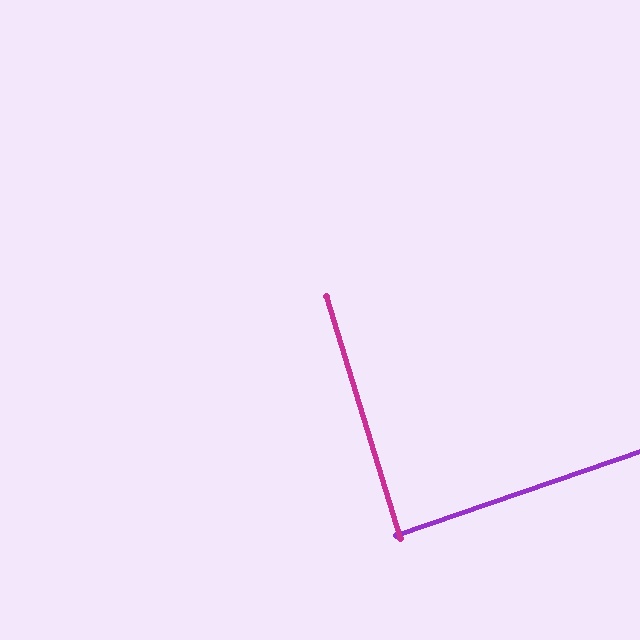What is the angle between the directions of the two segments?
Approximately 88 degrees.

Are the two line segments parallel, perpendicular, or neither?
Perpendicular — they meet at approximately 88°.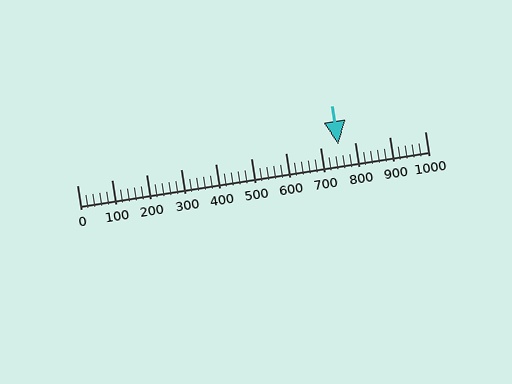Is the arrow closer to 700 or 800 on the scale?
The arrow is closer to 800.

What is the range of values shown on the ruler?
The ruler shows values from 0 to 1000.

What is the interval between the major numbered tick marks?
The major tick marks are spaced 100 units apart.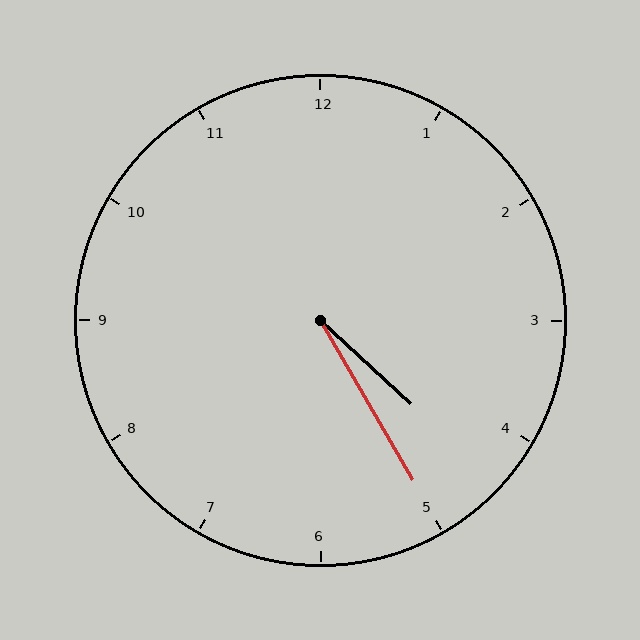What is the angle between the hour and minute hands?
Approximately 18 degrees.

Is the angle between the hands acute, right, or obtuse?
It is acute.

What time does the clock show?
4:25.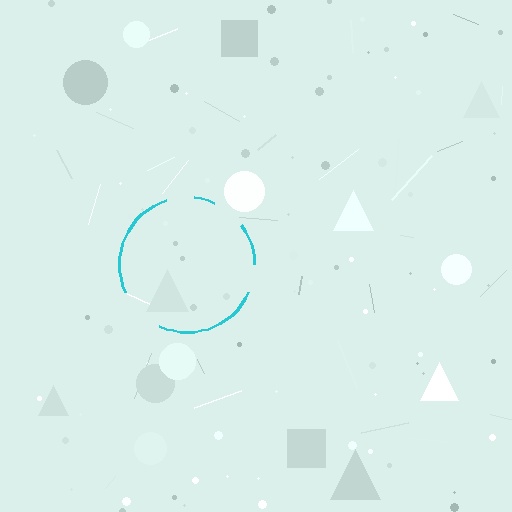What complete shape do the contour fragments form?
The contour fragments form a circle.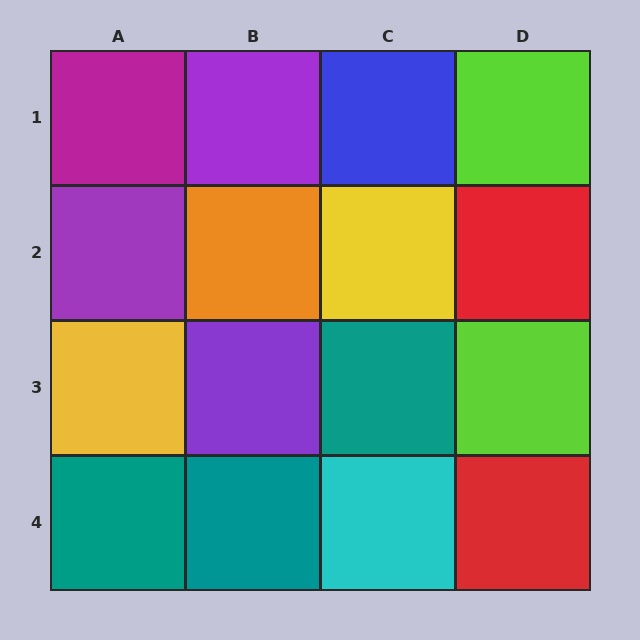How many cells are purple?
3 cells are purple.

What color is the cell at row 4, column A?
Teal.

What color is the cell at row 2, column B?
Orange.